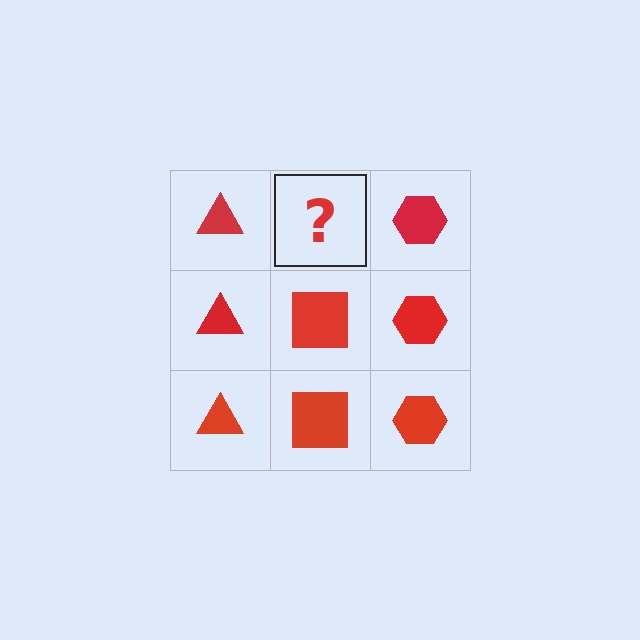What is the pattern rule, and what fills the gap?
The rule is that each column has a consistent shape. The gap should be filled with a red square.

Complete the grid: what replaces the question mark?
The question mark should be replaced with a red square.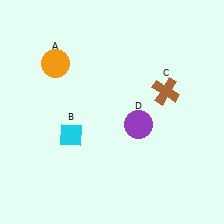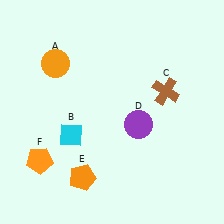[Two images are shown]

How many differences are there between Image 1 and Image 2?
There are 2 differences between the two images.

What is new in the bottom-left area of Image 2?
An orange pentagon (E) was added in the bottom-left area of Image 2.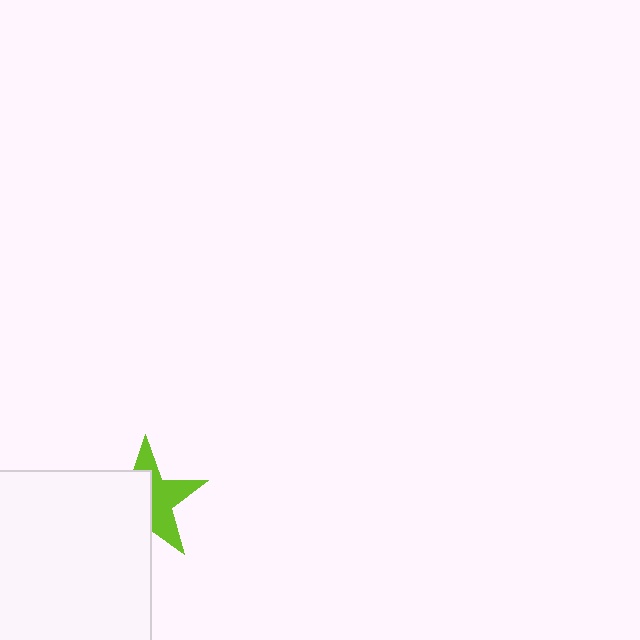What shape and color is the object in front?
The object in front is a white rectangle.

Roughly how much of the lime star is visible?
About half of it is visible (roughly 48%).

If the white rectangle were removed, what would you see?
You would see the complete lime star.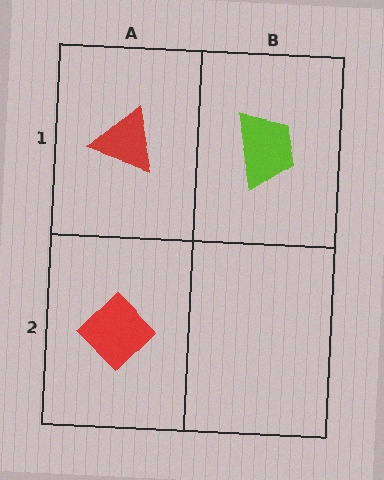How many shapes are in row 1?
2 shapes.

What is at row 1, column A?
A red triangle.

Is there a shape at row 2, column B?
No, that cell is empty.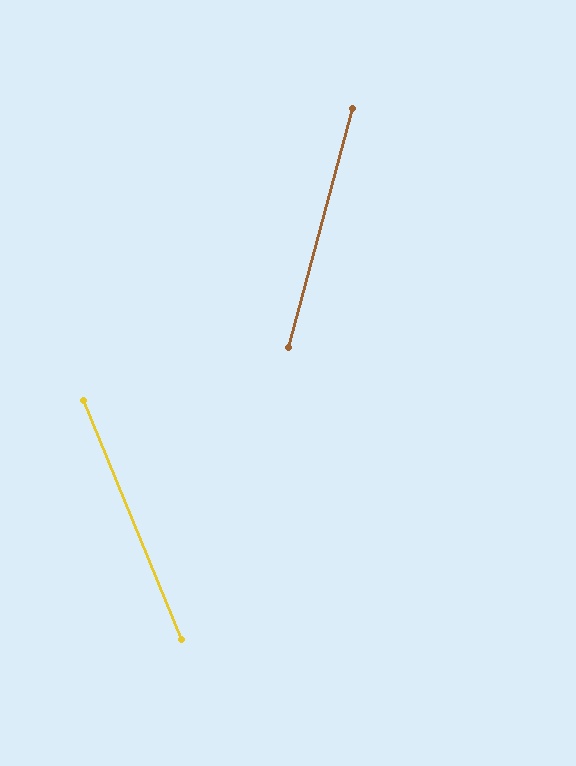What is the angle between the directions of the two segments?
Approximately 37 degrees.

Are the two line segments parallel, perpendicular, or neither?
Neither parallel nor perpendicular — they differ by about 37°.